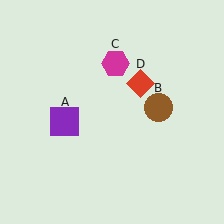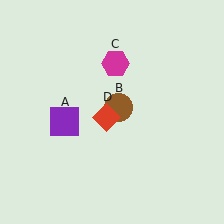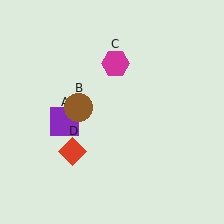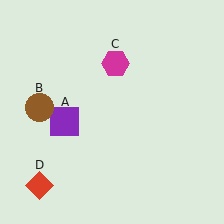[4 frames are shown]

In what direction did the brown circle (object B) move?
The brown circle (object B) moved left.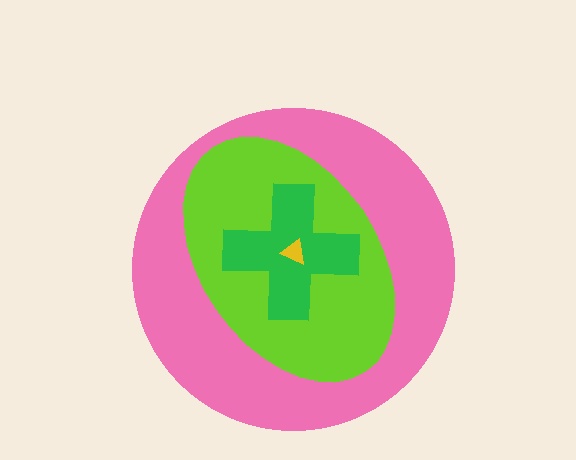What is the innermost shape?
The yellow triangle.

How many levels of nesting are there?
4.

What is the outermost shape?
The pink circle.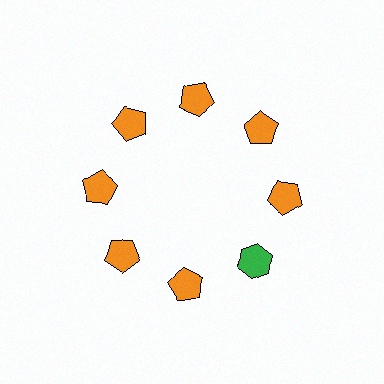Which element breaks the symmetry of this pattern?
The green hexagon at roughly the 4 o'clock position breaks the symmetry. All other shapes are orange pentagons.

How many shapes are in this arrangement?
There are 8 shapes arranged in a ring pattern.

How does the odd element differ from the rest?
It differs in both color (green instead of orange) and shape (hexagon instead of pentagon).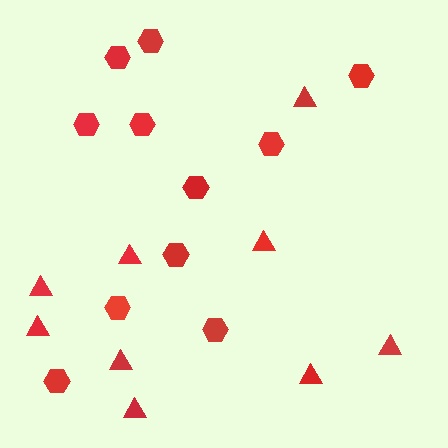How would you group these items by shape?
There are 2 groups: one group of hexagons (11) and one group of triangles (9).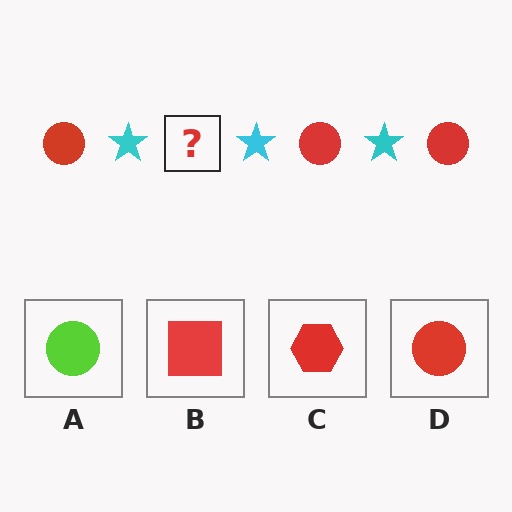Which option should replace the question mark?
Option D.